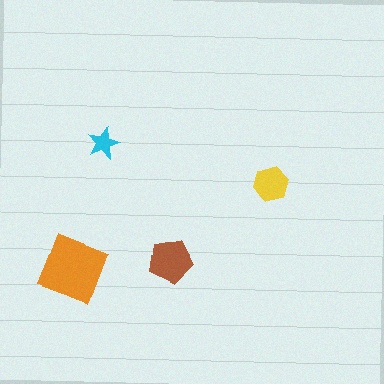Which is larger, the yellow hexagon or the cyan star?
The yellow hexagon.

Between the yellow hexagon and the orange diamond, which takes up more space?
The orange diamond.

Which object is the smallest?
The cyan star.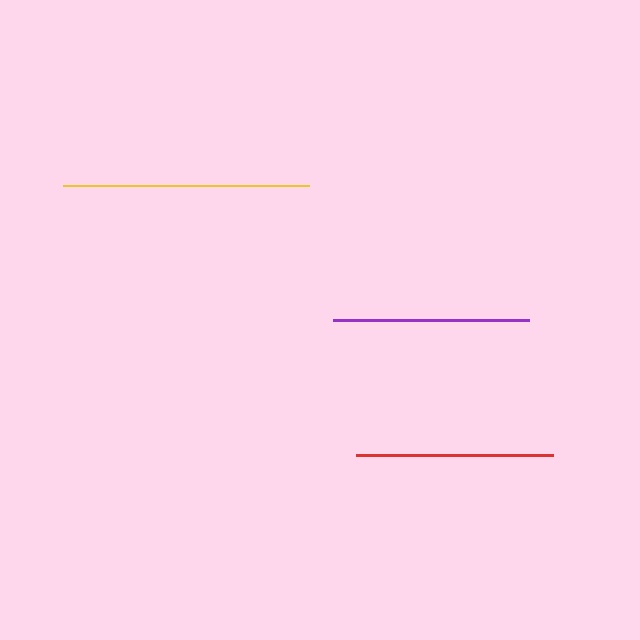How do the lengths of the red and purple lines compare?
The red and purple lines are approximately the same length.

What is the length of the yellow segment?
The yellow segment is approximately 246 pixels long.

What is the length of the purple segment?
The purple segment is approximately 196 pixels long.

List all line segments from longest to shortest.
From longest to shortest: yellow, red, purple.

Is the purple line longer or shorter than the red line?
The red line is longer than the purple line.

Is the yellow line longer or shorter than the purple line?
The yellow line is longer than the purple line.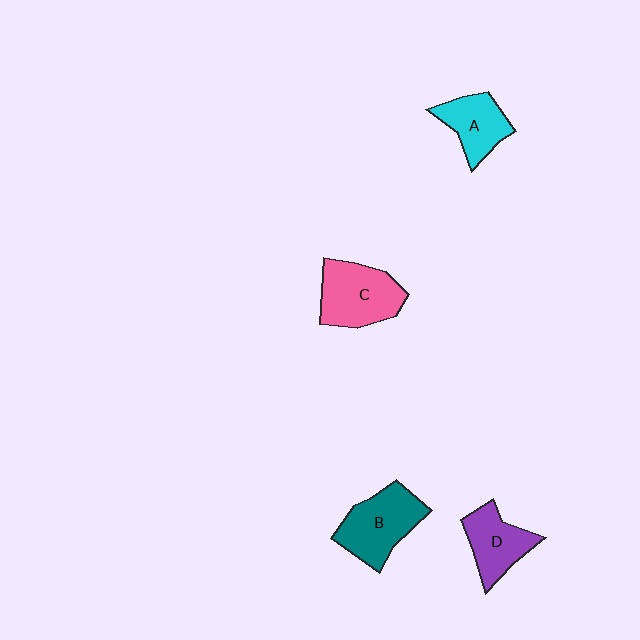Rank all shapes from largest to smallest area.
From largest to smallest: B (teal), C (pink), D (purple), A (cyan).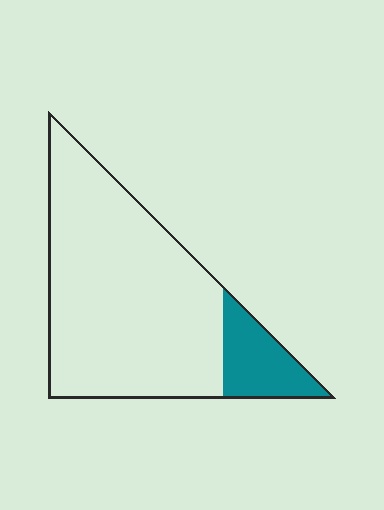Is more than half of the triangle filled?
No.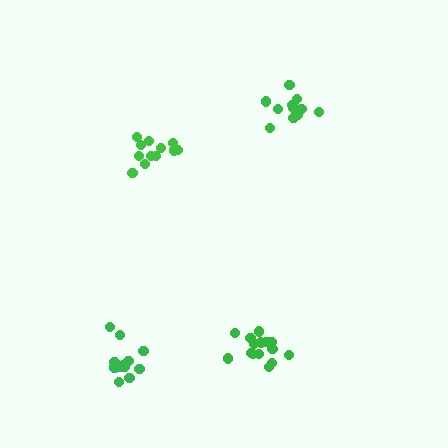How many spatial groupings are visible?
There are 4 spatial groupings.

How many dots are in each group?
Group 1: 12 dots, Group 2: 12 dots, Group 3: 12 dots, Group 4: 16 dots (52 total).